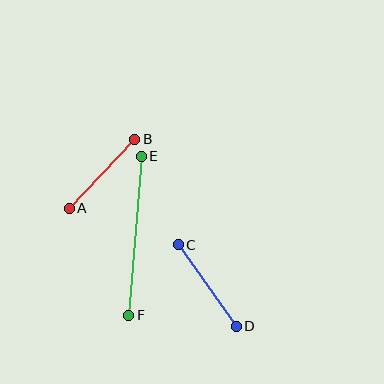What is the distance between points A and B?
The distance is approximately 96 pixels.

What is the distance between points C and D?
The distance is approximately 100 pixels.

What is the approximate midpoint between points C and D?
The midpoint is at approximately (207, 285) pixels.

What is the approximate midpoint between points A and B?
The midpoint is at approximately (102, 174) pixels.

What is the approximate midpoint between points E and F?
The midpoint is at approximately (135, 236) pixels.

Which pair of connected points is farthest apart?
Points E and F are farthest apart.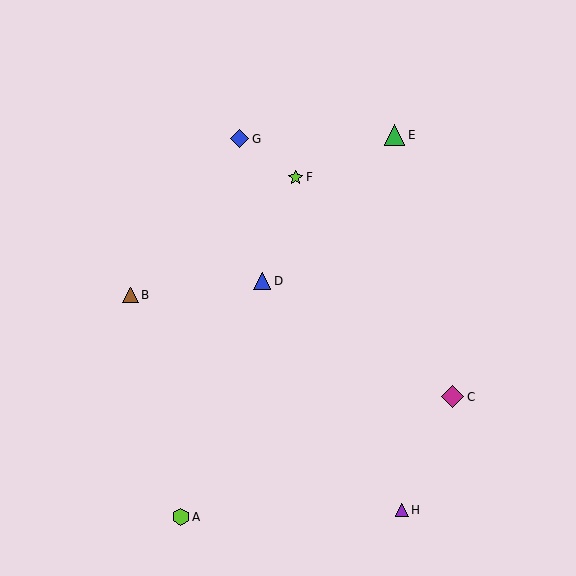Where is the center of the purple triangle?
The center of the purple triangle is at (402, 510).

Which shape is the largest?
The magenta diamond (labeled C) is the largest.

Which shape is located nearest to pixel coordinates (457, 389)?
The magenta diamond (labeled C) at (453, 397) is nearest to that location.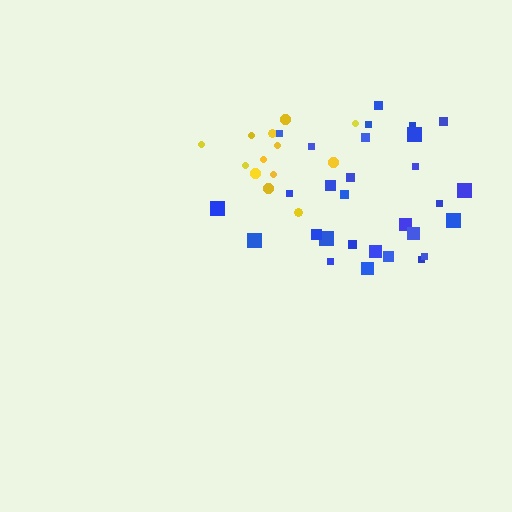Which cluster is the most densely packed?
Blue.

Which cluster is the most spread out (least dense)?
Yellow.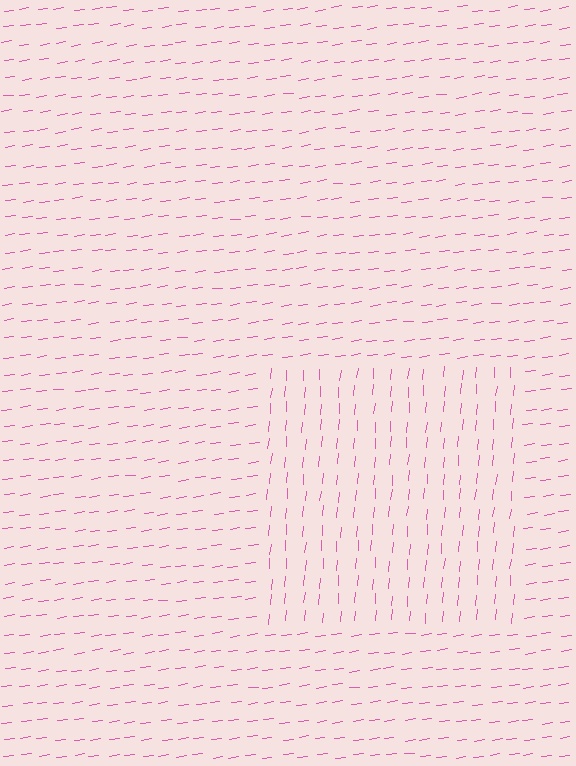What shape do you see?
I see a rectangle.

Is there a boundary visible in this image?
Yes, there is a texture boundary formed by a change in line orientation.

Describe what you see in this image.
The image is filled with small pink line segments. A rectangle region in the image has lines oriented differently from the surrounding lines, creating a visible texture boundary.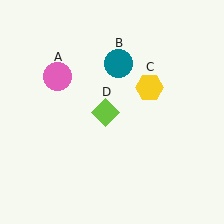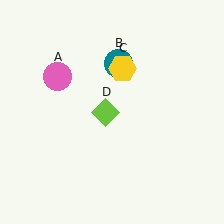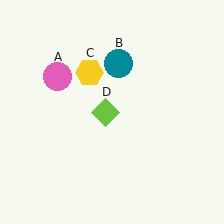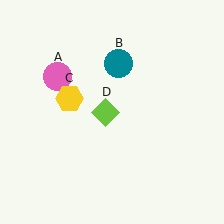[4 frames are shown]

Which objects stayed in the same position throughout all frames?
Pink circle (object A) and teal circle (object B) and lime diamond (object D) remained stationary.